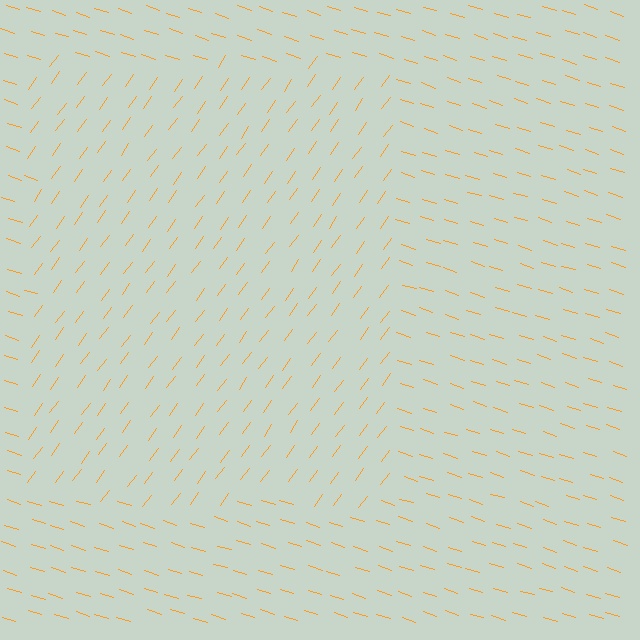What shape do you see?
I see a rectangle.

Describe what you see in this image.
The image is filled with small orange line segments. A rectangle region in the image has lines oriented differently from the surrounding lines, creating a visible texture boundary.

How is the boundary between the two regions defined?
The boundary is defined purely by a change in line orientation (approximately 72 degrees difference). All lines are the same color and thickness.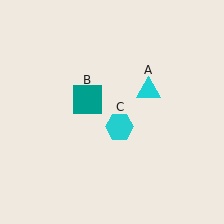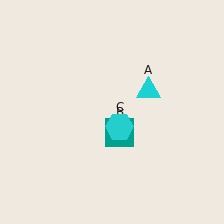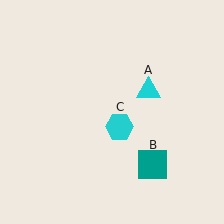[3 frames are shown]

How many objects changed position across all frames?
1 object changed position: teal square (object B).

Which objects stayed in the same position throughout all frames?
Cyan triangle (object A) and cyan hexagon (object C) remained stationary.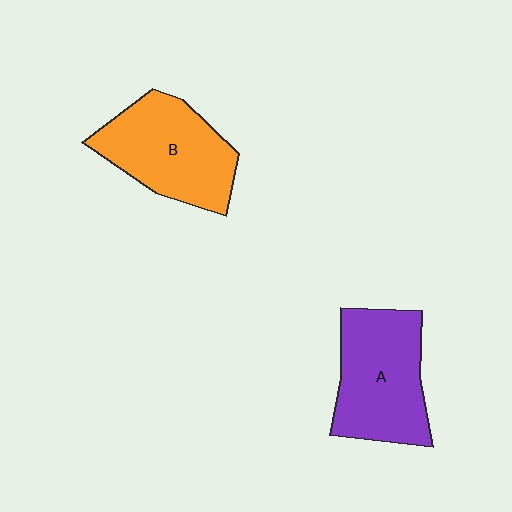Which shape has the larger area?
Shape A (purple).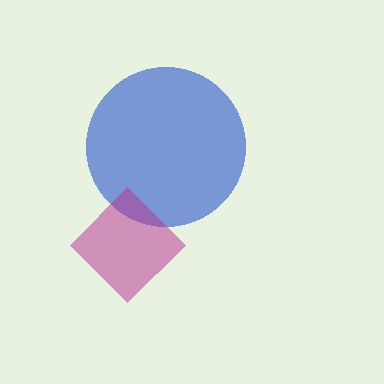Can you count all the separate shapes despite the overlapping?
Yes, there are 2 separate shapes.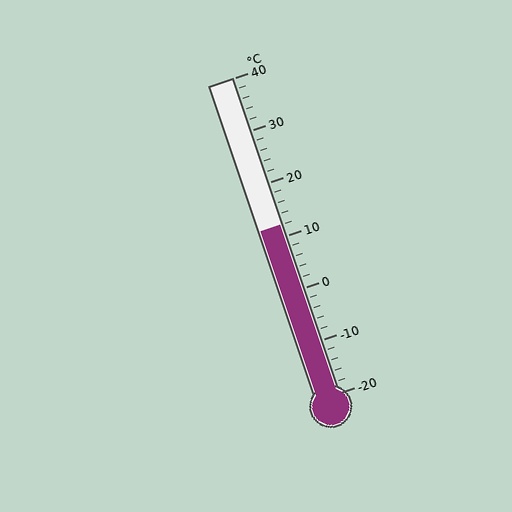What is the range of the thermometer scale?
The thermometer scale ranges from -20°C to 40°C.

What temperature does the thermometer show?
The thermometer shows approximately 12°C.